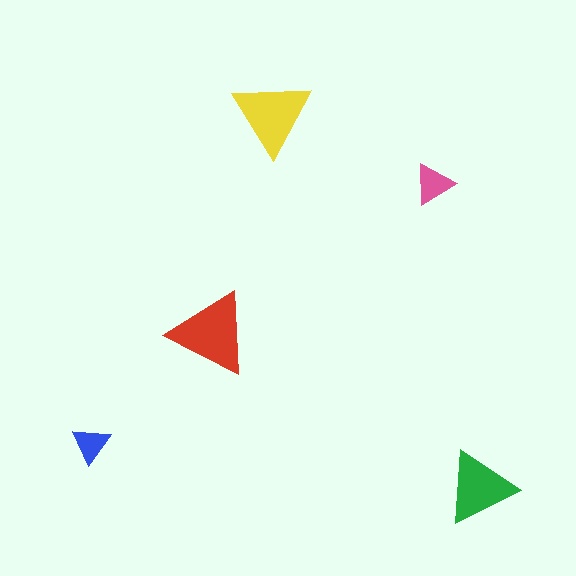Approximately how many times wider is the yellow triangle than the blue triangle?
About 2 times wider.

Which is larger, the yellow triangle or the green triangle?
The yellow one.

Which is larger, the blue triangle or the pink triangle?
The pink one.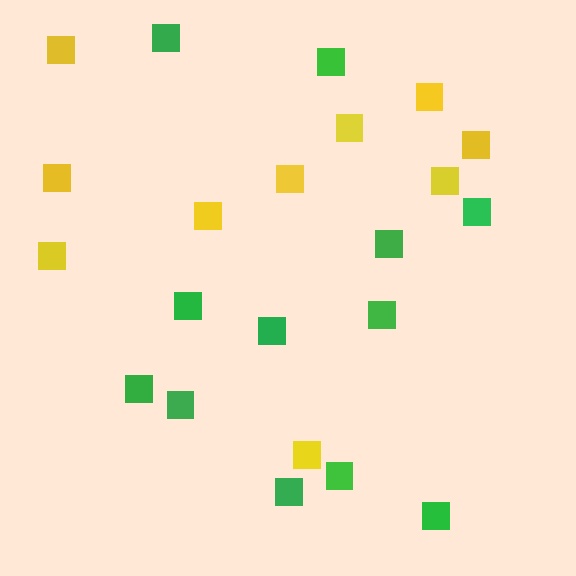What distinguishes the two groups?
There are 2 groups: one group of green squares (12) and one group of yellow squares (10).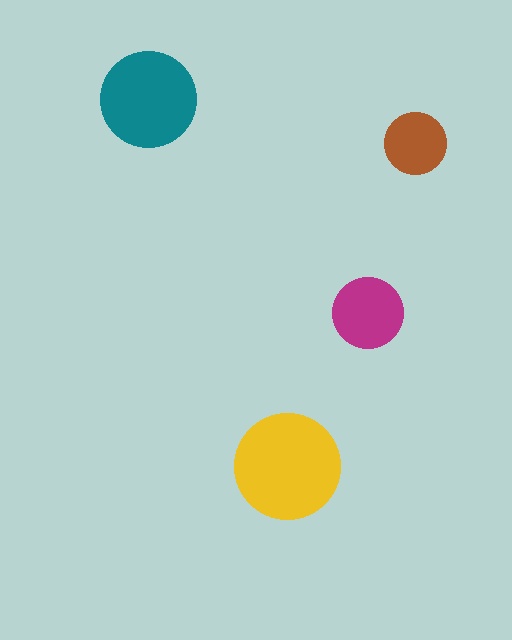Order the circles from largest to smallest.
the yellow one, the teal one, the magenta one, the brown one.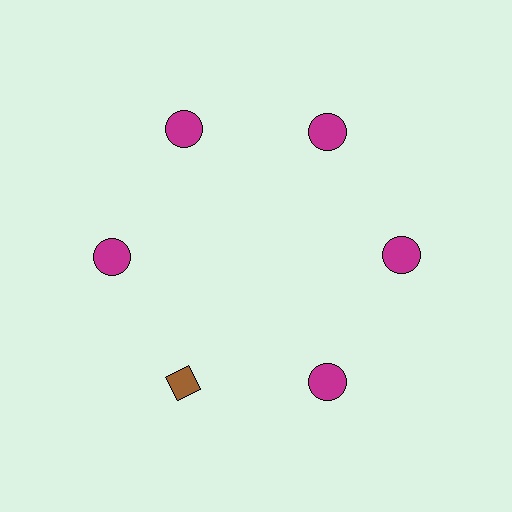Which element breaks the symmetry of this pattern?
The brown diamond at roughly the 7 o'clock position breaks the symmetry. All other shapes are magenta circles.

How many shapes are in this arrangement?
There are 6 shapes arranged in a ring pattern.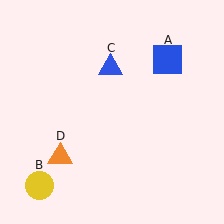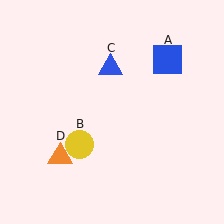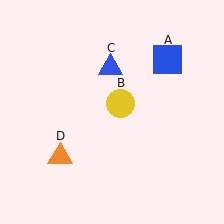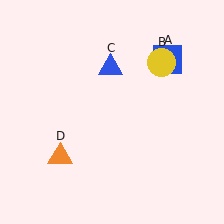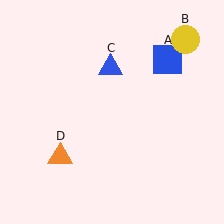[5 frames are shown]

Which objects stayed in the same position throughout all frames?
Blue square (object A) and blue triangle (object C) and orange triangle (object D) remained stationary.